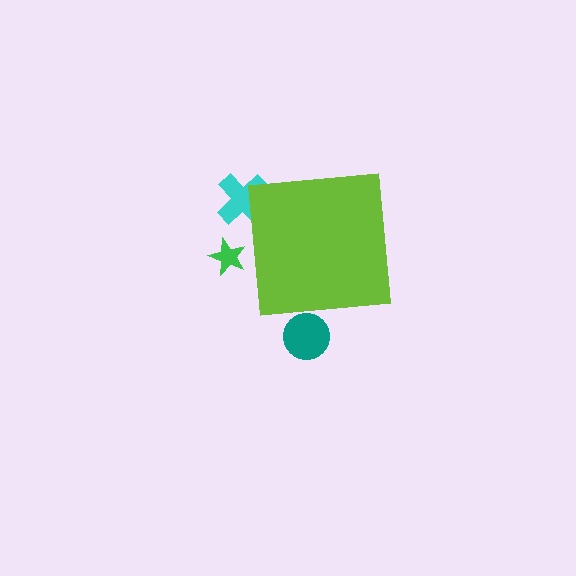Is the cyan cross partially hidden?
Yes, the cyan cross is partially hidden behind the lime square.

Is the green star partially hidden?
Yes, the green star is partially hidden behind the lime square.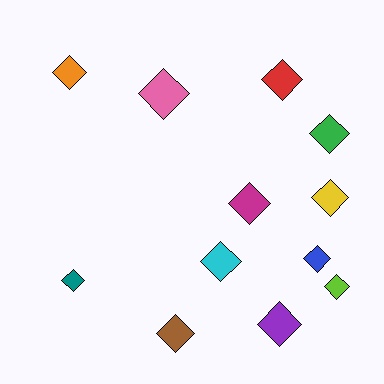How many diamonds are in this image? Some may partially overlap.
There are 12 diamonds.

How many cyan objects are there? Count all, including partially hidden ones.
There is 1 cyan object.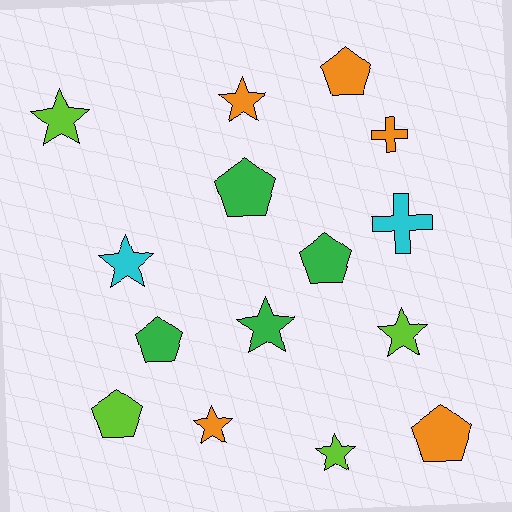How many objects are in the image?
There are 15 objects.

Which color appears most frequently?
Orange, with 5 objects.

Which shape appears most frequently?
Star, with 7 objects.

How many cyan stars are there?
There is 1 cyan star.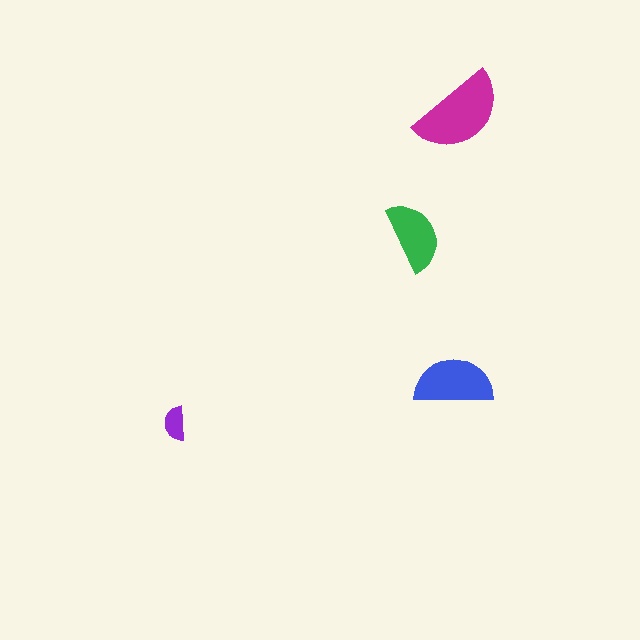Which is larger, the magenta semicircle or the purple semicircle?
The magenta one.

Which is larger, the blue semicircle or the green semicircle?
The blue one.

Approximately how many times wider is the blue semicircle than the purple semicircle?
About 2.5 times wider.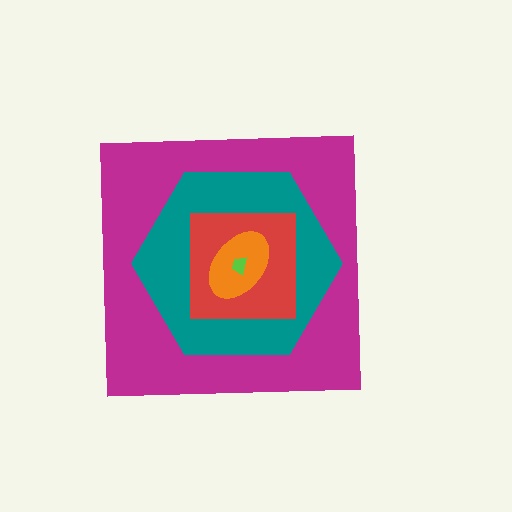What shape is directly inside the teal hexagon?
The red square.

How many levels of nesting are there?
5.